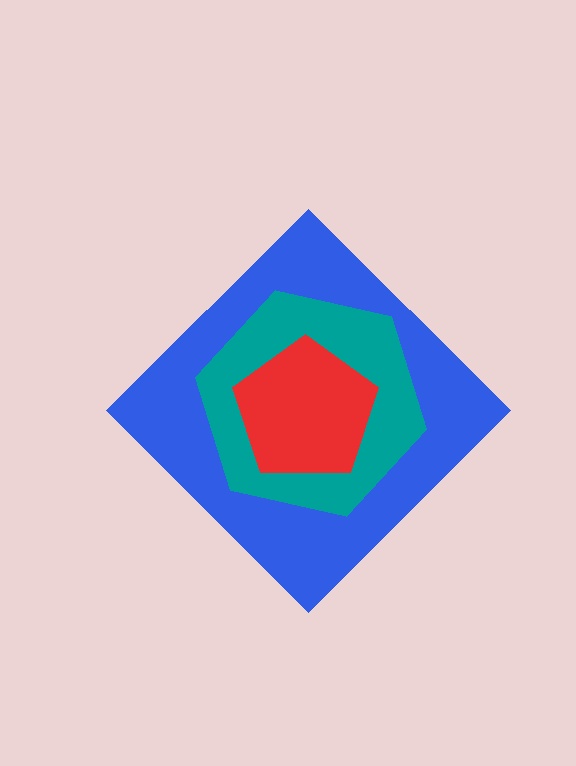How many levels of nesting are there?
3.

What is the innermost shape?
The red pentagon.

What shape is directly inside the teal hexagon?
The red pentagon.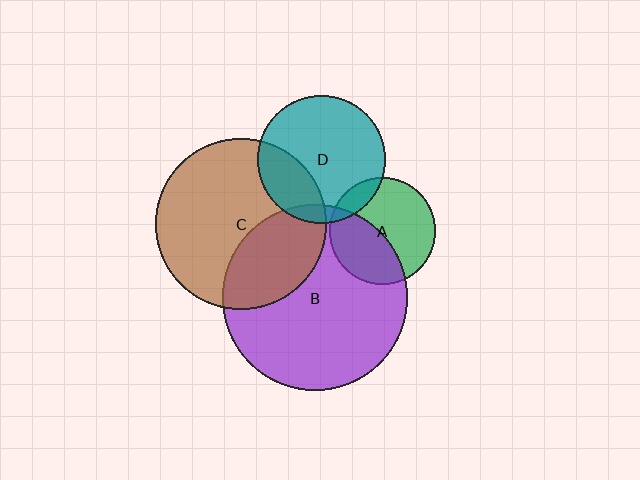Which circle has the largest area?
Circle B (purple).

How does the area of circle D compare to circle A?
Approximately 1.5 times.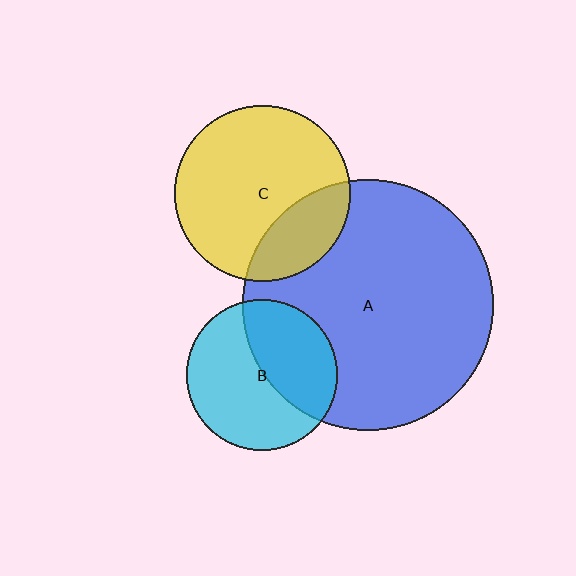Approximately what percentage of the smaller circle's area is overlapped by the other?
Approximately 25%.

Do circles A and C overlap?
Yes.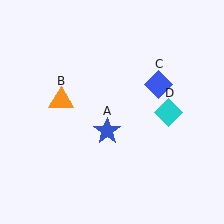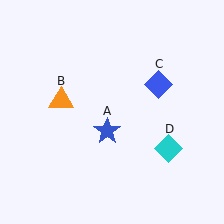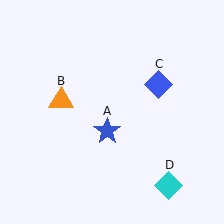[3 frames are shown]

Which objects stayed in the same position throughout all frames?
Blue star (object A) and orange triangle (object B) and blue diamond (object C) remained stationary.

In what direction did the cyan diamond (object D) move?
The cyan diamond (object D) moved down.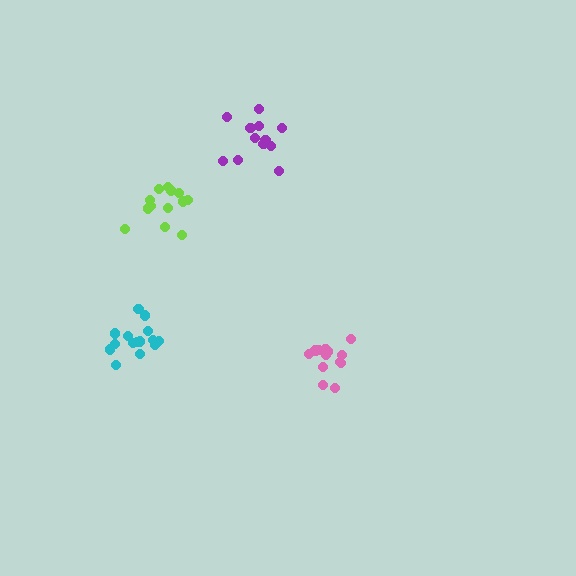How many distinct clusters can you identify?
There are 4 distinct clusters.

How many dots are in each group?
Group 1: 13 dots, Group 2: 12 dots, Group 3: 15 dots, Group 4: 13 dots (53 total).